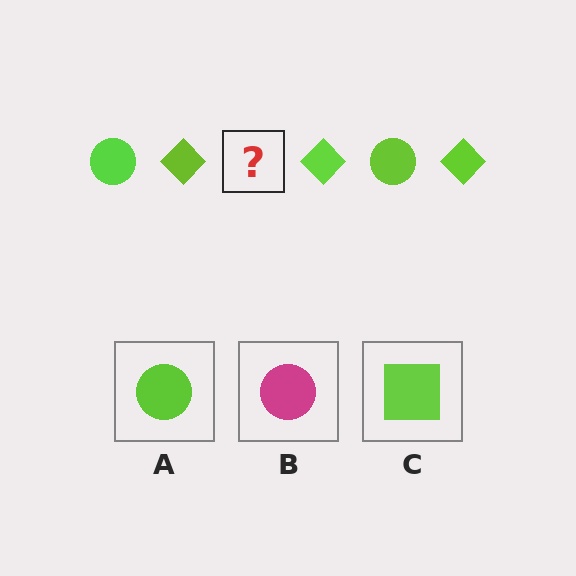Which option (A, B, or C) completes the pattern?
A.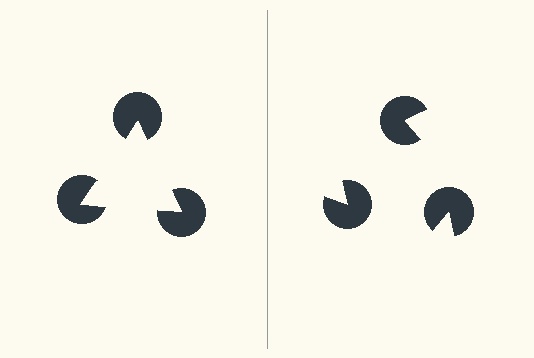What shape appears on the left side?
An illusory triangle.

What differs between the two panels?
The pac-man discs are positioned identically on both sides; only the wedge orientations differ. On the left they align to a triangle; on the right they are misaligned.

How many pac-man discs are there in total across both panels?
6 — 3 on each side.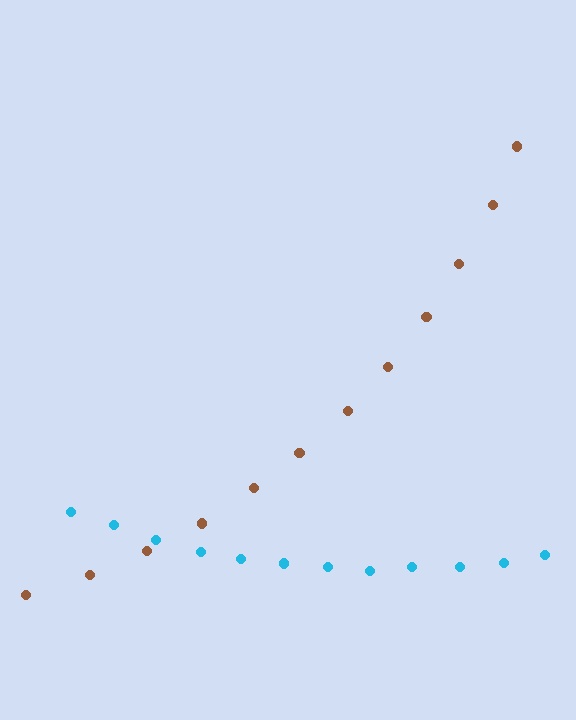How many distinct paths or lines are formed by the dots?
There are 2 distinct paths.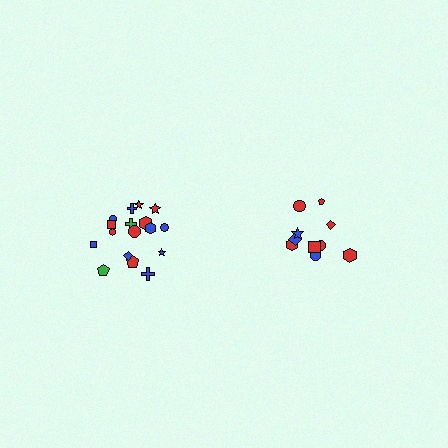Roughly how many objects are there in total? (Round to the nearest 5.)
Roughly 30 objects in total.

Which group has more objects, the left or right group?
The left group.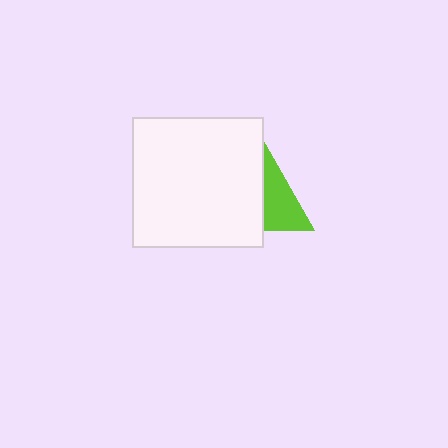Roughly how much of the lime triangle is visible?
About half of it is visible (roughly 46%).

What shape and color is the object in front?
The object in front is a white square.